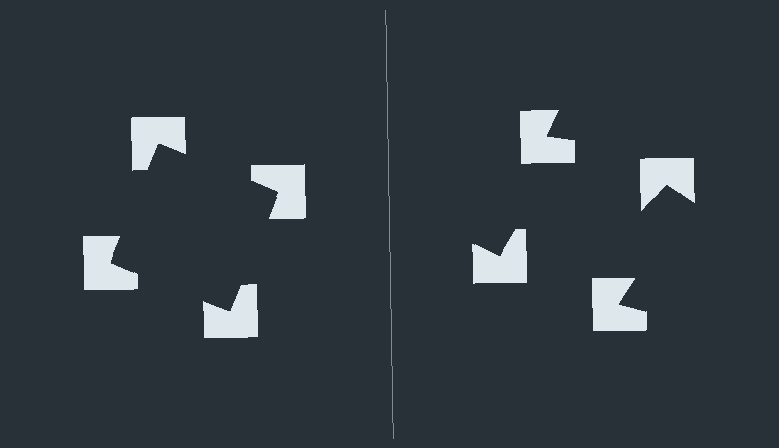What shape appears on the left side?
An illusory square.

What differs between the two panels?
The notched squares are positioned identically on both sides; only the wedge orientations differ. On the left they align to a square; on the right they are misaligned.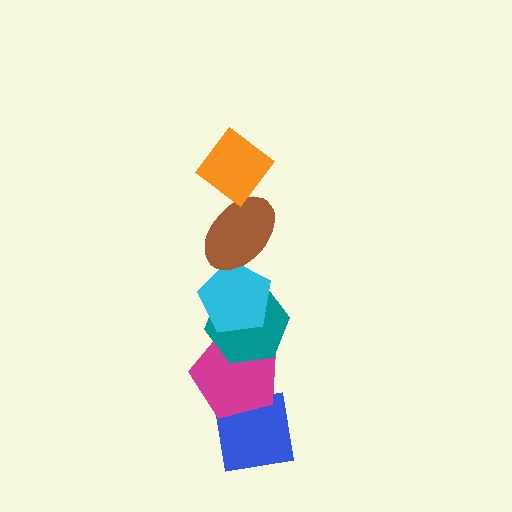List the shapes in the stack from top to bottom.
From top to bottom: the orange diamond, the brown ellipse, the cyan pentagon, the teal hexagon, the magenta pentagon, the blue square.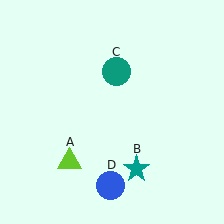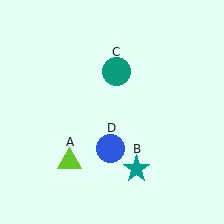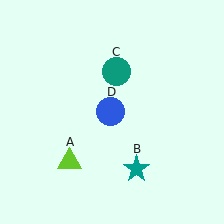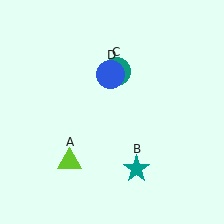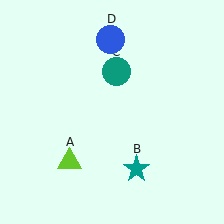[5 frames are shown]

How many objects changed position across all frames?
1 object changed position: blue circle (object D).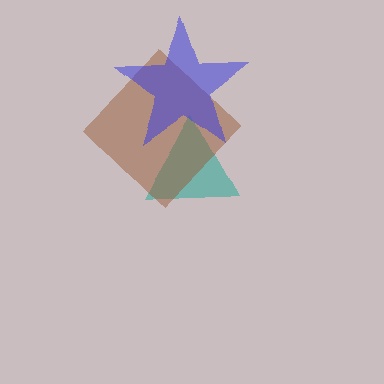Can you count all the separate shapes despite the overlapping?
Yes, there are 3 separate shapes.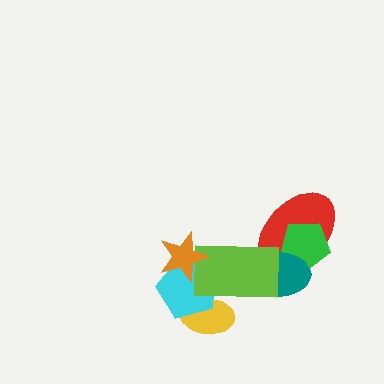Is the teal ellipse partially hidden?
Yes, it is partially covered by another shape.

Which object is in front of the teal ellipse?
The lime rectangle is in front of the teal ellipse.